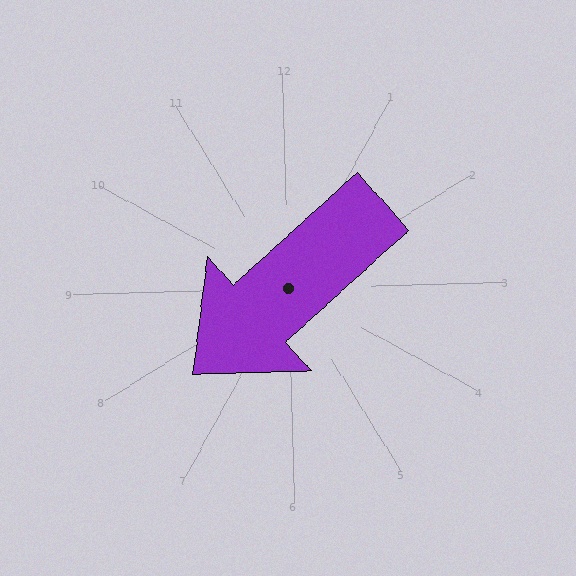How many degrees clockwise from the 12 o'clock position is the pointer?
Approximately 229 degrees.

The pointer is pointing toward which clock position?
Roughly 8 o'clock.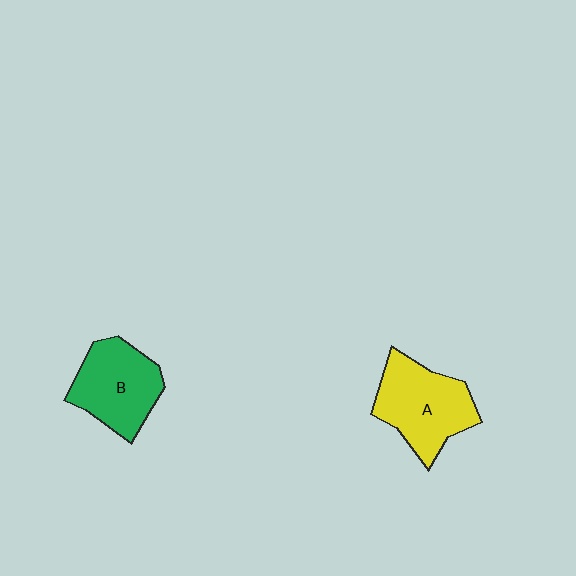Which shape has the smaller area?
Shape B (green).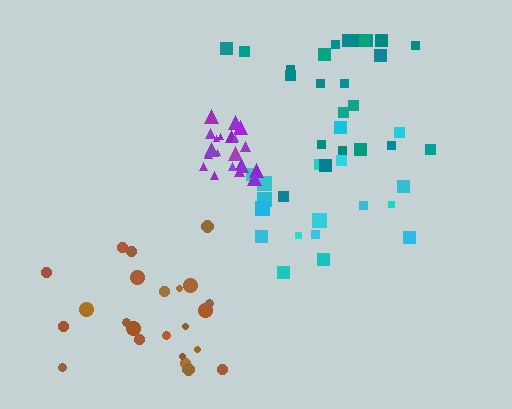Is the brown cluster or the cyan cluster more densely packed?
Brown.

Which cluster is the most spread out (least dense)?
Cyan.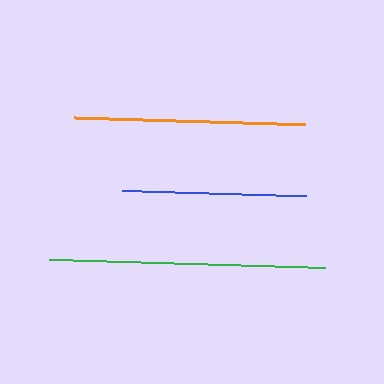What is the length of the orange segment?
The orange segment is approximately 231 pixels long.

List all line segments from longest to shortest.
From longest to shortest: green, orange, blue.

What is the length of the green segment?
The green segment is approximately 276 pixels long.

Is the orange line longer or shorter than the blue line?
The orange line is longer than the blue line.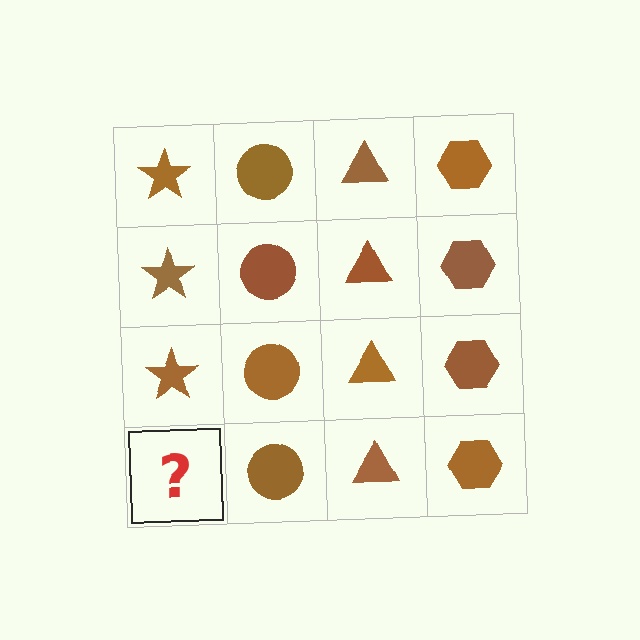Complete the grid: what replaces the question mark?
The question mark should be replaced with a brown star.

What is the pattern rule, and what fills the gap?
The rule is that each column has a consistent shape. The gap should be filled with a brown star.